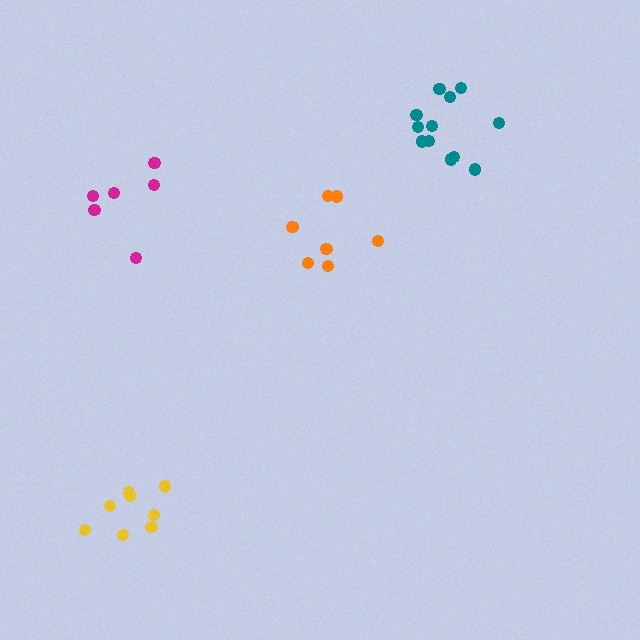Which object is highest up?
The teal cluster is topmost.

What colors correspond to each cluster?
The clusters are colored: orange, teal, yellow, magenta.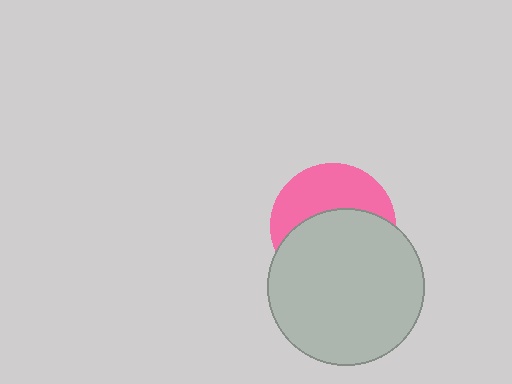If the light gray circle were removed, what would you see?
You would see the complete pink circle.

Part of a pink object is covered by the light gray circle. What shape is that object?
It is a circle.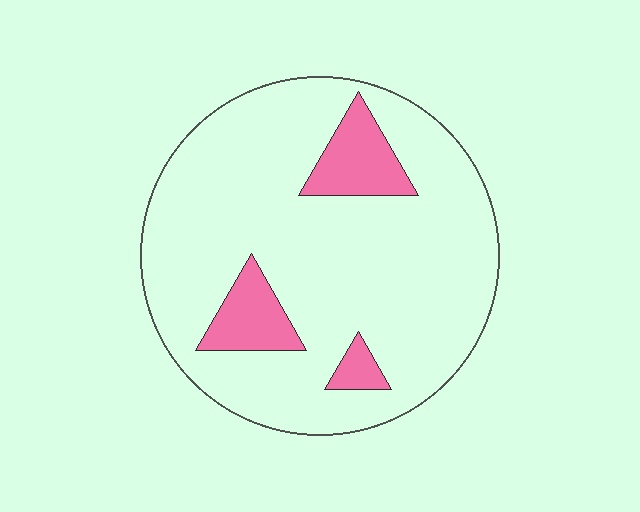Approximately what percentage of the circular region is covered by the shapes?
Approximately 15%.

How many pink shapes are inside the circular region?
3.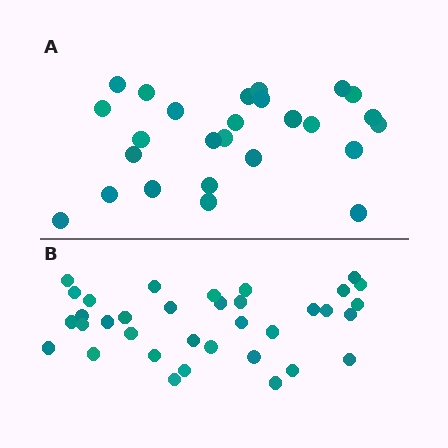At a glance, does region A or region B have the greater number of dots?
Region B (the bottom region) has more dots.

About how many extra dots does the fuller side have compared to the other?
Region B has roughly 8 or so more dots than region A.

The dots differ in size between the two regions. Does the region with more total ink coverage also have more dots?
No. Region A has more total ink coverage because its dots are larger, but region B actually contains more individual dots. Total area can be misleading — the number of items is what matters here.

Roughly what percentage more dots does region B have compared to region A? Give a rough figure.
About 35% more.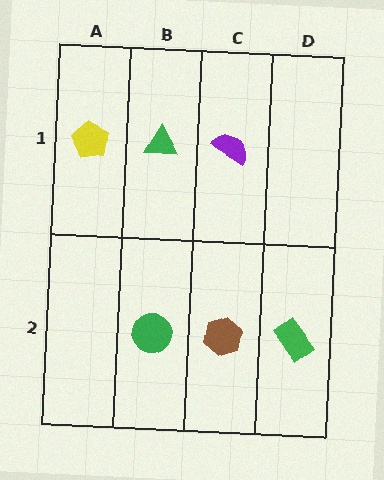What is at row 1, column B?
A green triangle.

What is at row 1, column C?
A purple semicircle.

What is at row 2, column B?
A green circle.